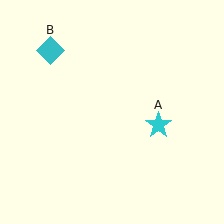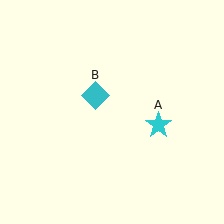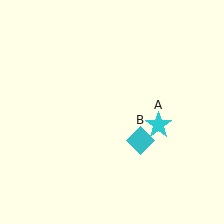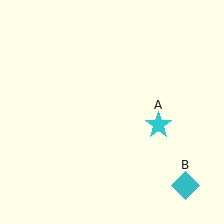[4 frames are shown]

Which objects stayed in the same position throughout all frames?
Cyan star (object A) remained stationary.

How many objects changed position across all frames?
1 object changed position: cyan diamond (object B).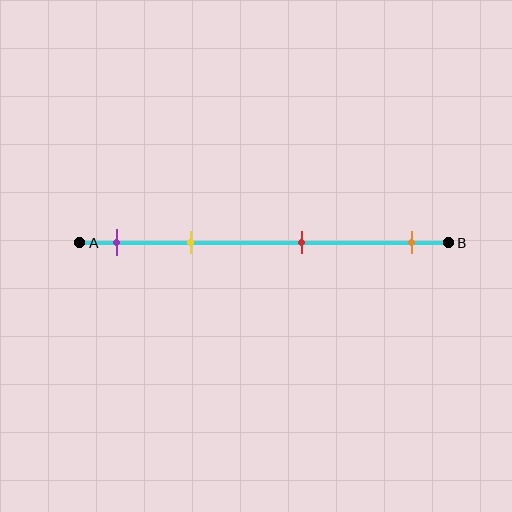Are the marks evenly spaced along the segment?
No, the marks are not evenly spaced.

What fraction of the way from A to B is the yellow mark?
The yellow mark is approximately 30% (0.3) of the way from A to B.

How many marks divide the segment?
There are 4 marks dividing the segment.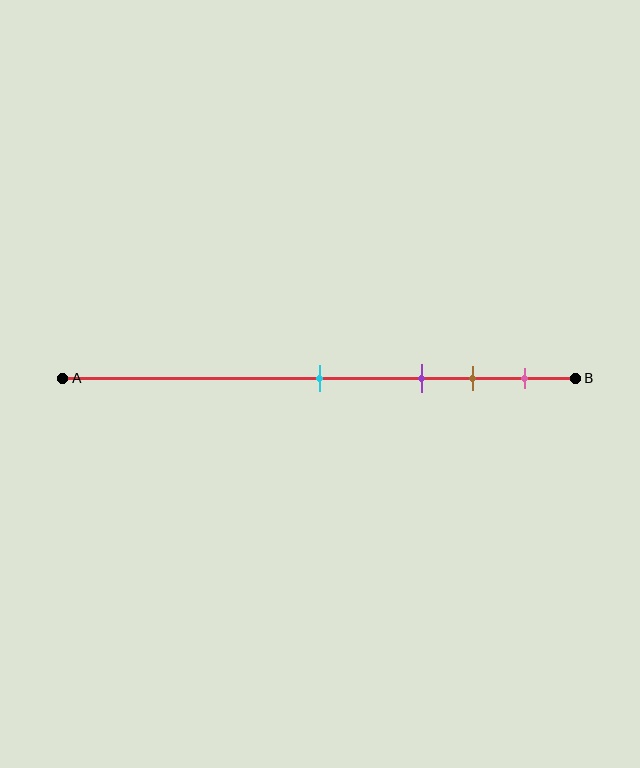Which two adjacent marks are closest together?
The brown and pink marks are the closest adjacent pair.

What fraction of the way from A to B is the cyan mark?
The cyan mark is approximately 50% (0.5) of the way from A to B.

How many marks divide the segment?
There are 4 marks dividing the segment.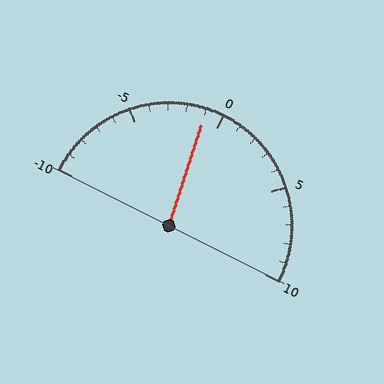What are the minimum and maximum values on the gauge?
The gauge ranges from -10 to 10.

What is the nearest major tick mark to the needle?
The nearest major tick mark is 0.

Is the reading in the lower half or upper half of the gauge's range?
The reading is in the lower half of the range (-10 to 10).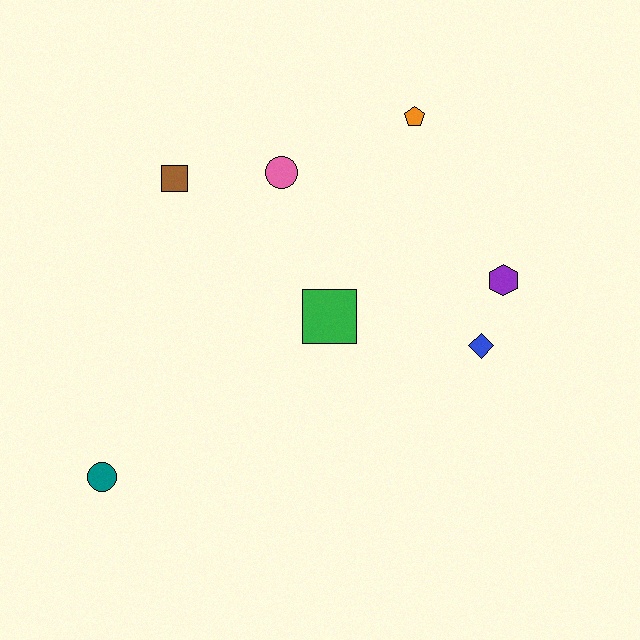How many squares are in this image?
There are 2 squares.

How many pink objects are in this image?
There is 1 pink object.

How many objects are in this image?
There are 7 objects.